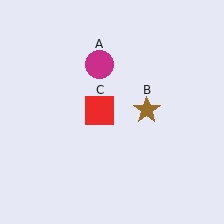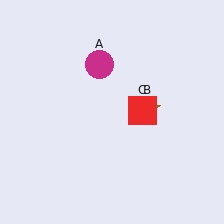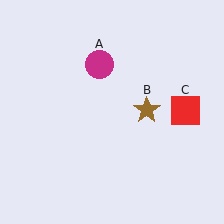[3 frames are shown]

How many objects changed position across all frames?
1 object changed position: red square (object C).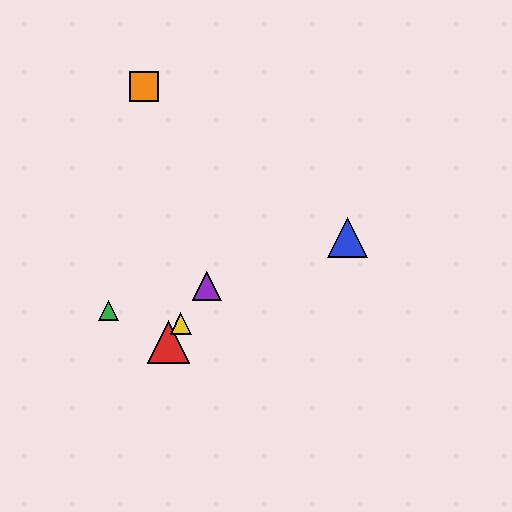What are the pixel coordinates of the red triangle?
The red triangle is at (169, 342).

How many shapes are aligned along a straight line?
3 shapes (the red triangle, the yellow triangle, the purple triangle) are aligned along a straight line.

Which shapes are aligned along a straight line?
The red triangle, the yellow triangle, the purple triangle are aligned along a straight line.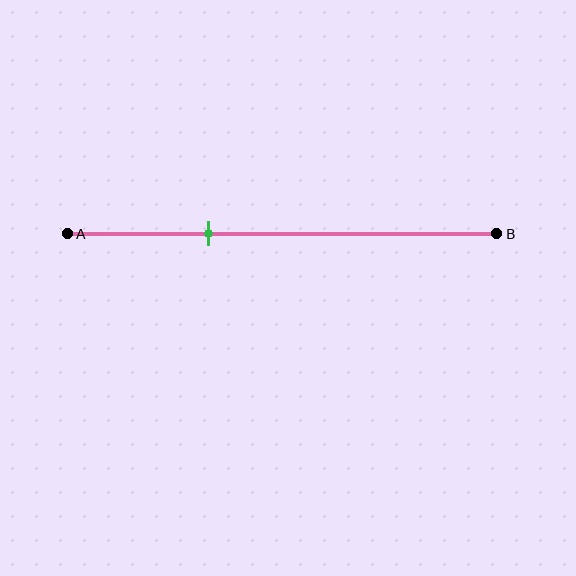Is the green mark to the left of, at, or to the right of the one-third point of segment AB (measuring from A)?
The green mark is approximately at the one-third point of segment AB.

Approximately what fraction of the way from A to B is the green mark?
The green mark is approximately 35% of the way from A to B.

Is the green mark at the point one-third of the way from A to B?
Yes, the mark is approximately at the one-third point.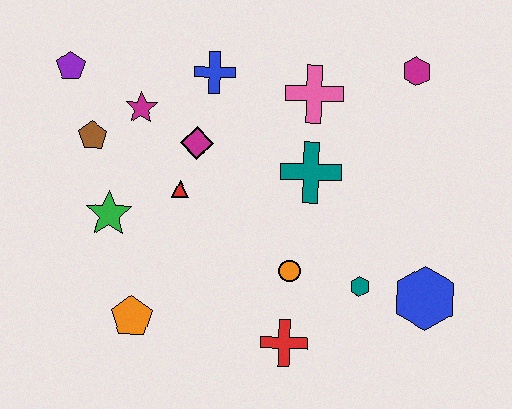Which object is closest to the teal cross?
The pink cross is closest to the teal cross.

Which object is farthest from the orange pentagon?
The magenta hexagon is farthest from the orange pentagon.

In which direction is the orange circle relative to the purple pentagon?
The orange circle is to the right of the purple pentagon.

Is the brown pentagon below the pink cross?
Yes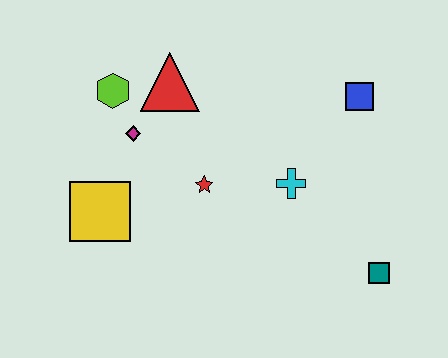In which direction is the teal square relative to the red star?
The teal square is to the right of the red star.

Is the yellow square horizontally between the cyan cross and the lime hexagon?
No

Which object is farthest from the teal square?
The lime hexagon is farthest from the teal square.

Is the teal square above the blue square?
No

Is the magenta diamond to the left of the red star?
Yes